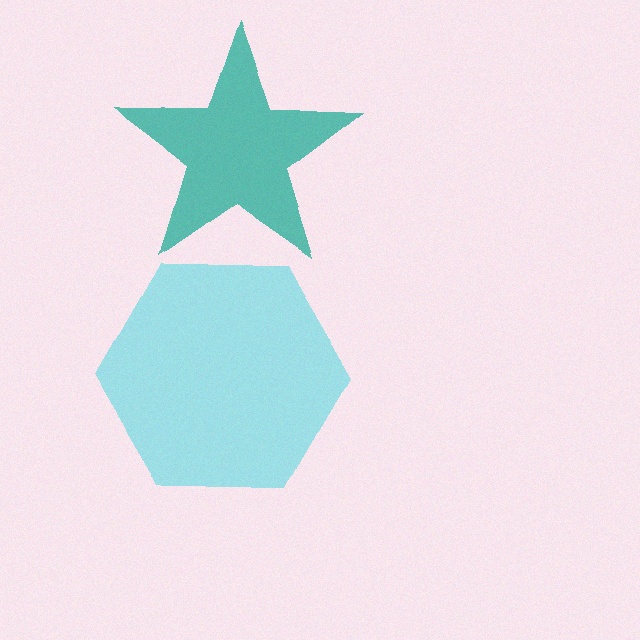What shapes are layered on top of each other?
The layered shapes are: a teal star, a cyan hexagon.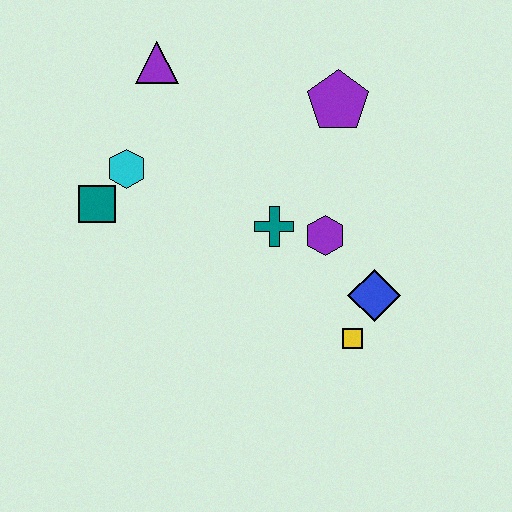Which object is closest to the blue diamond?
The yellow square is closest to the blue diamond.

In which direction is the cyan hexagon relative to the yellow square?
The cyan hexagon is to the left of the yellow square.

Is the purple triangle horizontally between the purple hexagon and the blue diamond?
No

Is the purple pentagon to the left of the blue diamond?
Yes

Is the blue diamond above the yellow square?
Yes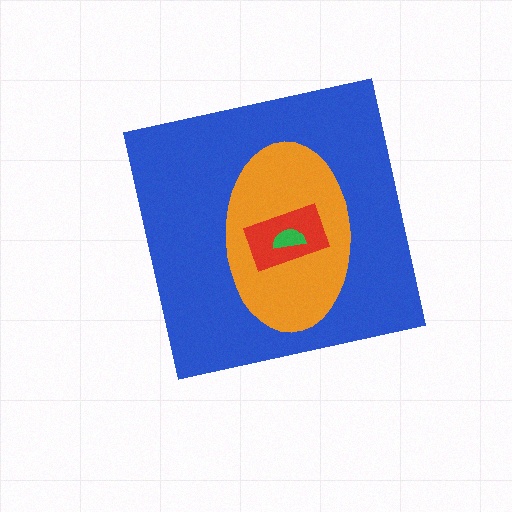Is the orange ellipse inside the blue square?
Yes.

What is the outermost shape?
The blue square.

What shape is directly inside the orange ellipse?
The red rectangle.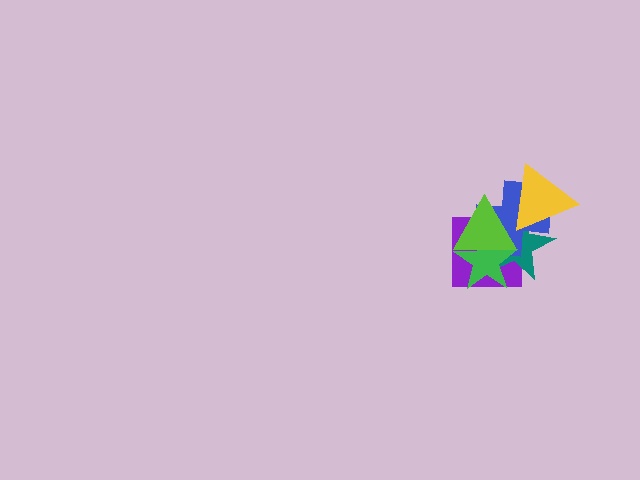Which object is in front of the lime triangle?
The yellow triangle is in front of the lime triangle.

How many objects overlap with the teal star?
5 objects overlap with the teal star.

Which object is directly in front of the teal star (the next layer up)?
The blue cross is directly in front of the teal star.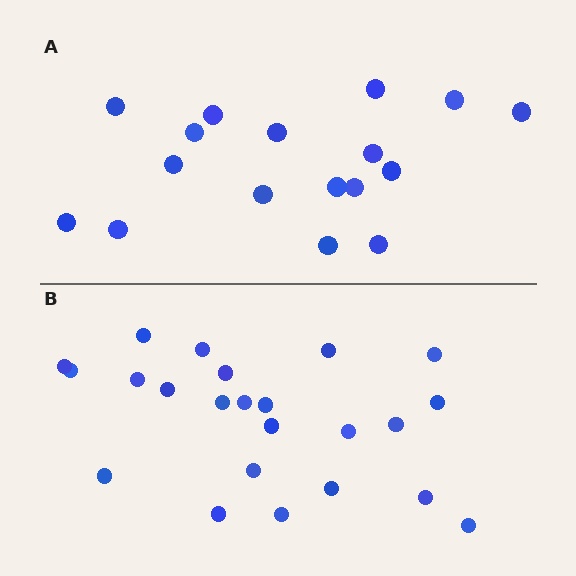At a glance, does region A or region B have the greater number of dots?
Region B (the bottom region) has more dots.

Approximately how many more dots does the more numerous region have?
Region B has about 6 more dots than region A.